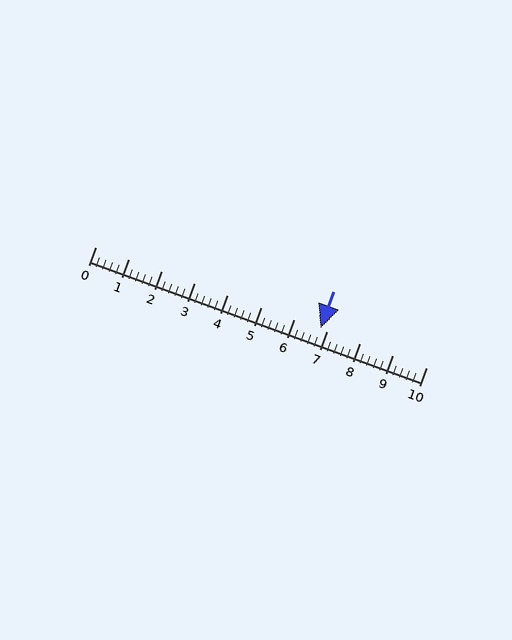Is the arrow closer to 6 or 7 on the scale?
The arrow is closer to 7.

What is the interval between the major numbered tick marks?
The major tick marks are spaced 1 units apart.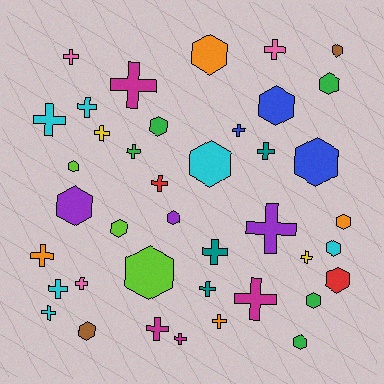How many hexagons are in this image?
There are 18 hexagons.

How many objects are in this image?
There are 40 objects.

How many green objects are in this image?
There are 5 green objects.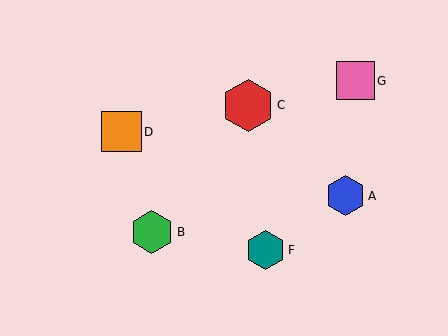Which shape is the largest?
The red hexagon (labeled C) is the largest.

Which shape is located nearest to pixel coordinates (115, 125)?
The orange square (labeled D) at (121, 132) is nearest to that location.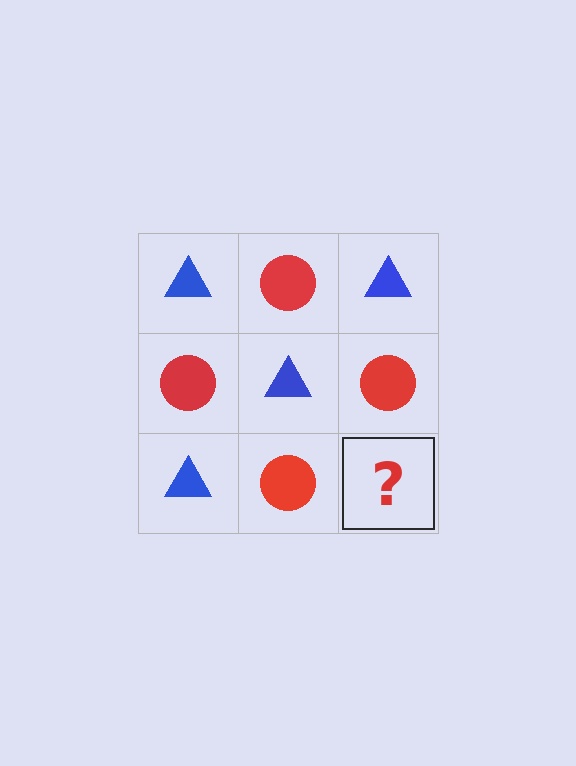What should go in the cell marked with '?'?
The missing cell should contain a blue triangle.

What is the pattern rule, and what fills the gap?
The rule is that it alternates blue triangle and red circle in a checkerboard pattern. The gap should be filled with a blue triangle.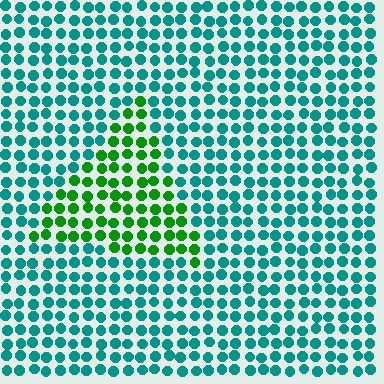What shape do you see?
I see a triangle.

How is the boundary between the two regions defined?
The boundary is defined purely by a slight shift in hue (about 52 degrees). Spacing, size, and orientation are identical on both sides.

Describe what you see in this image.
The image is filled with small teal elements in a uniform arrangement. A triangle-shaped region is visible where the elements are tinted to a slightly different hue, forming a subtle color boundary.